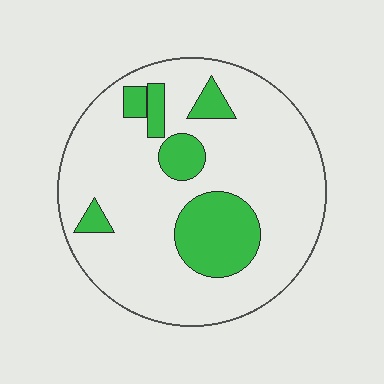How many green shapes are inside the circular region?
6.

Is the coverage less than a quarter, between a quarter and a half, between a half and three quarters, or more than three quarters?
Less than a quarter.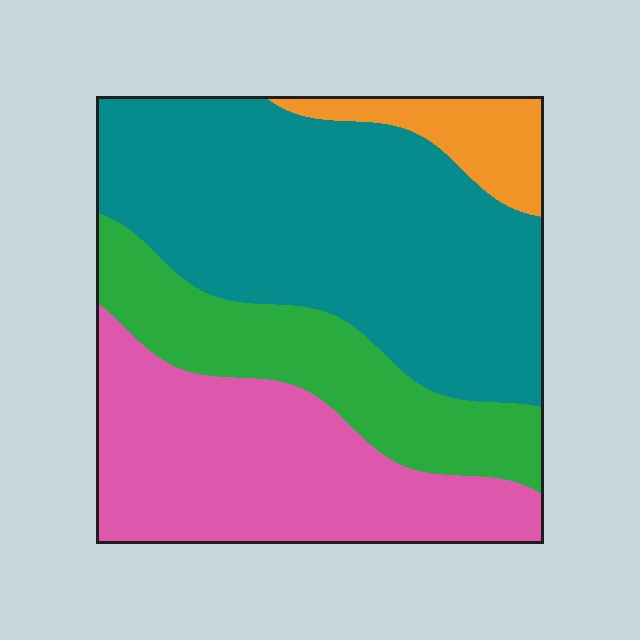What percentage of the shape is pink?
Pink covers roughly 30% of the shape.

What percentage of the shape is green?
Green takes up about one fifth (1/5) of the shape.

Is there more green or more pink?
Pink.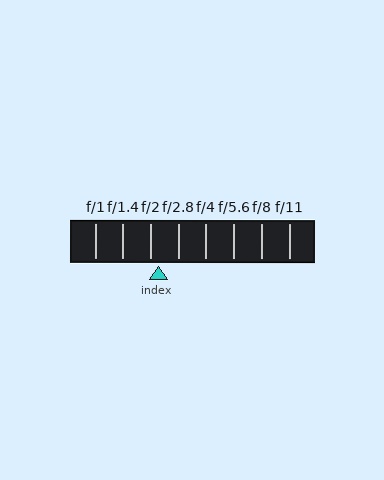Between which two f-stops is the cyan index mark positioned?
The index mark is between f/2 and f/2.8.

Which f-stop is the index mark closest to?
The index mark is closest to f/2.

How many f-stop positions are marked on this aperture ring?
There are 8 f-stop positions marked.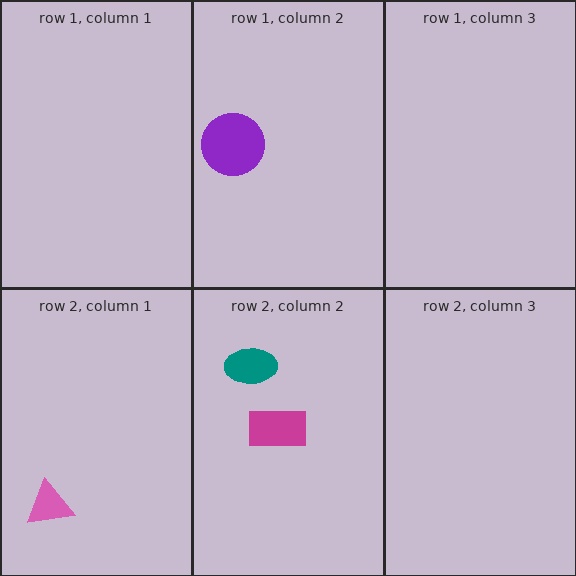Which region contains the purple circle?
The row 1, column 2 region.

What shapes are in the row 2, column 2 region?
The teal ellipse, the magenta rectangle.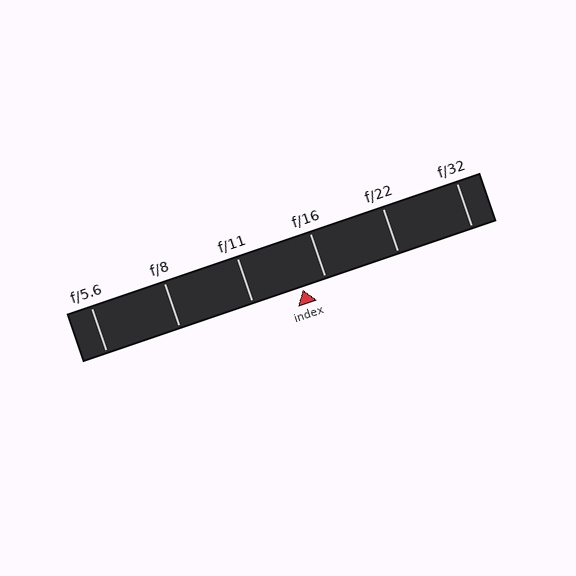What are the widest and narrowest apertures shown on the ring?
The widest aperture shown is f/5.6 and the narrowest is f/32.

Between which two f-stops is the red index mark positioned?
The index mark is between f/11 and f/16.